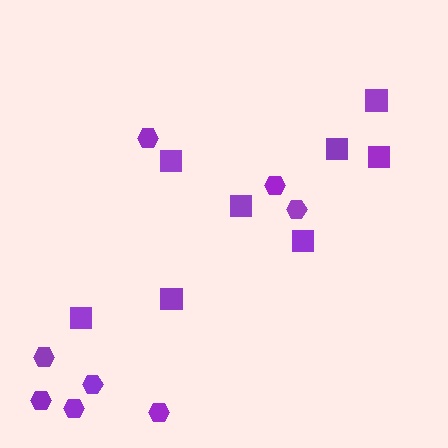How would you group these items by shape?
There are 2 groups: one group of hexagons (8) and one group of squares (8).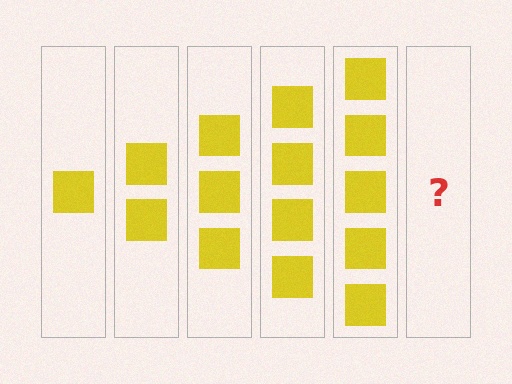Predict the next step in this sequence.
The next step is 6 squares.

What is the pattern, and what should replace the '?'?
The pattern is that each step adds one more square. The '?' should be 6 squares.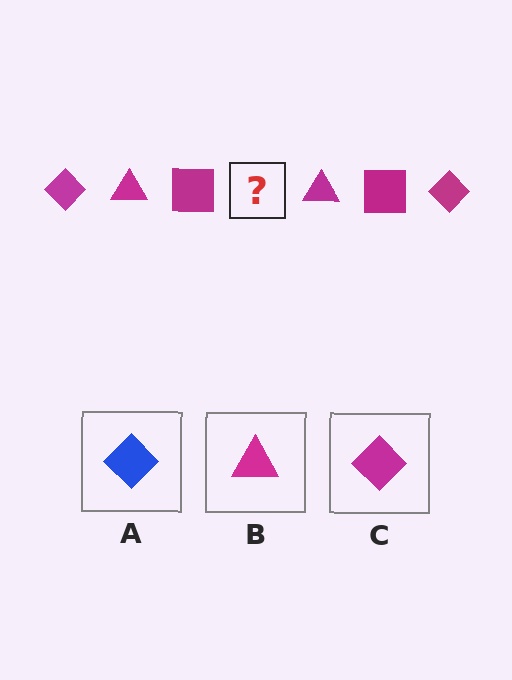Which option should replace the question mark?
Option C.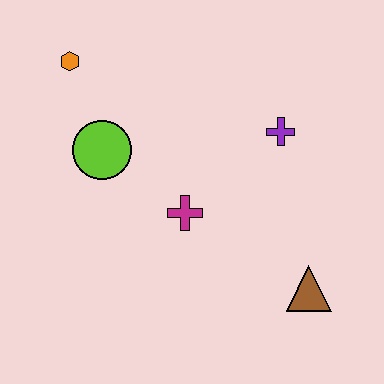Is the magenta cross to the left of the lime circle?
No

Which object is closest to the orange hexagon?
The lime circle is closest to the orange hexagon.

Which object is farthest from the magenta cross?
The orange hexagon is farthest from the magenta cross.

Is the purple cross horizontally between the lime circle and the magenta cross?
No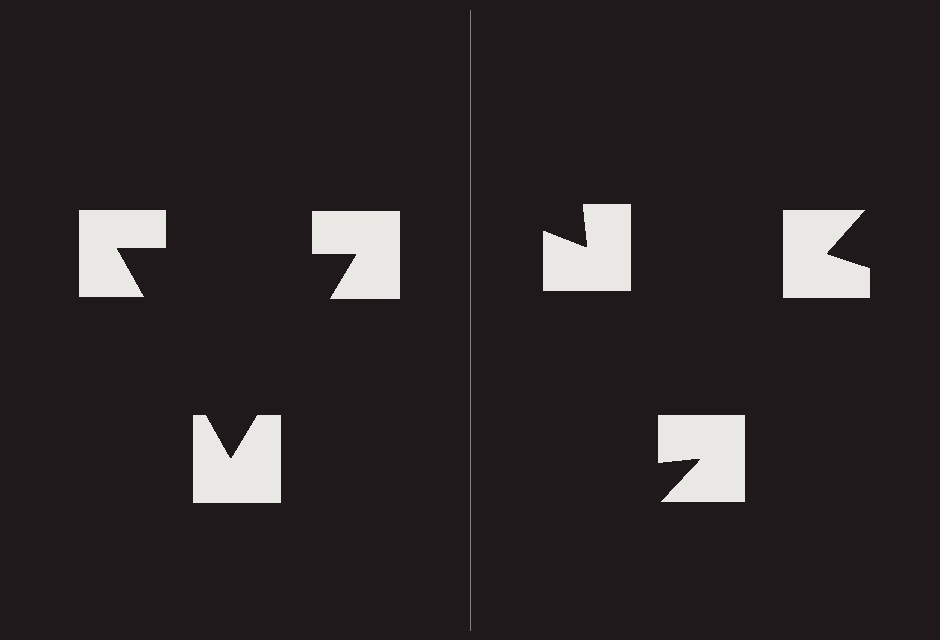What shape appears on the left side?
An illusory triangle.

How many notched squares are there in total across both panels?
6 — 3 on each side.